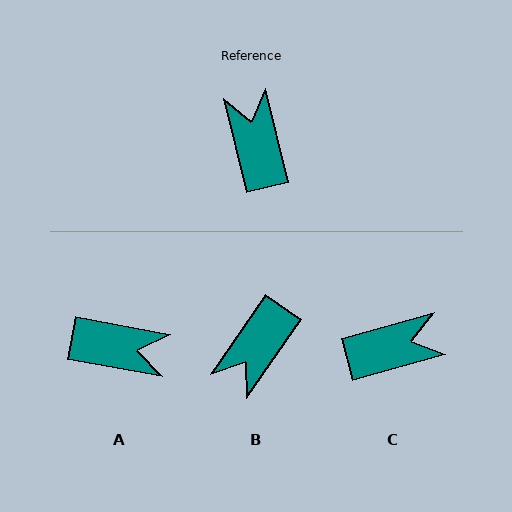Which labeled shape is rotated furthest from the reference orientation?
B, about 132 degrees away.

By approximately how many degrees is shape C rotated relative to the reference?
Approximately 88 degrees clockwise.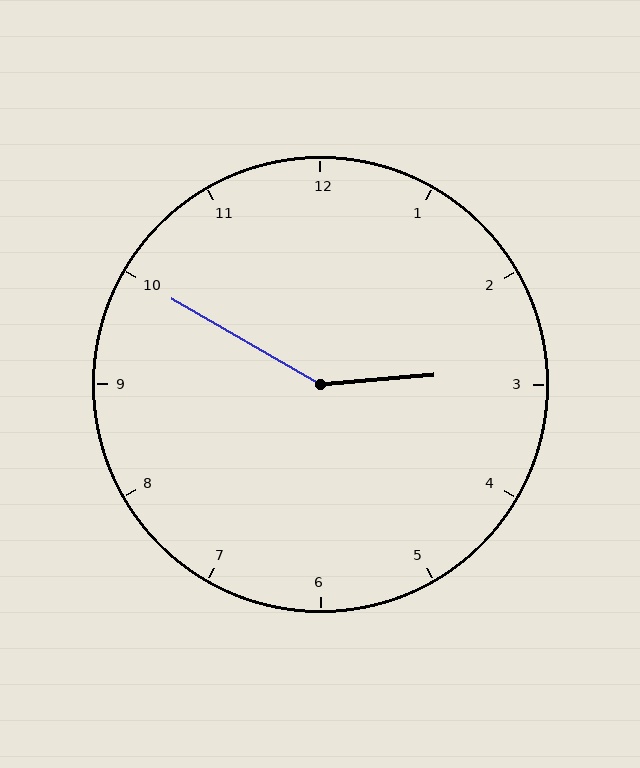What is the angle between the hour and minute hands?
Approximately 145 degrees.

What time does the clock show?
2:50.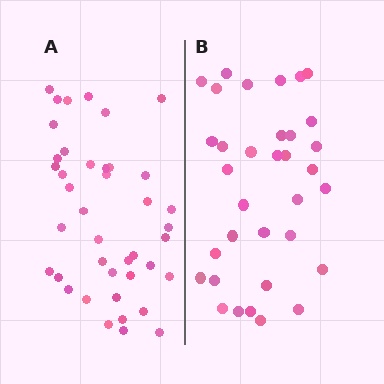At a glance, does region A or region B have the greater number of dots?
Region A (the left region) has more dots.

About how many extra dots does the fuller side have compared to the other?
Region A has roughly 8 or so more dots than region B.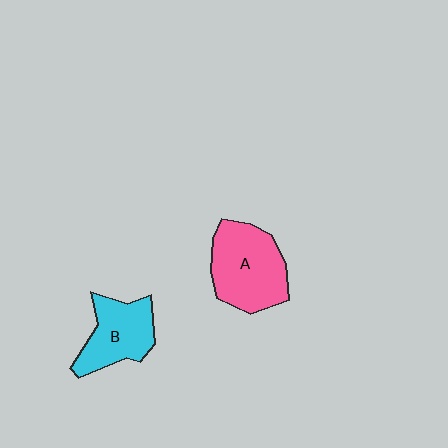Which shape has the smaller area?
Shape B (cyan).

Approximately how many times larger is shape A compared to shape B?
Approximately 1.3 times.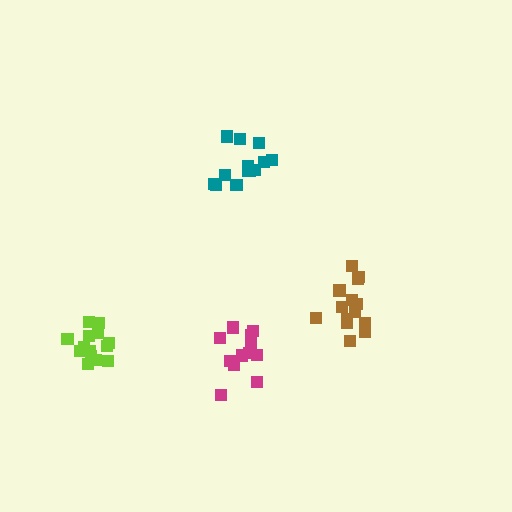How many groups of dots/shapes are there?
There are 4 groups.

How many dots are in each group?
Group 1: 14 dots, Group 2: 14 dots, Group 3: 13 dots, Group 4: 12 dots (53 total).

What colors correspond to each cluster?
The clusters are colored: brown, lime, teal, magenta.